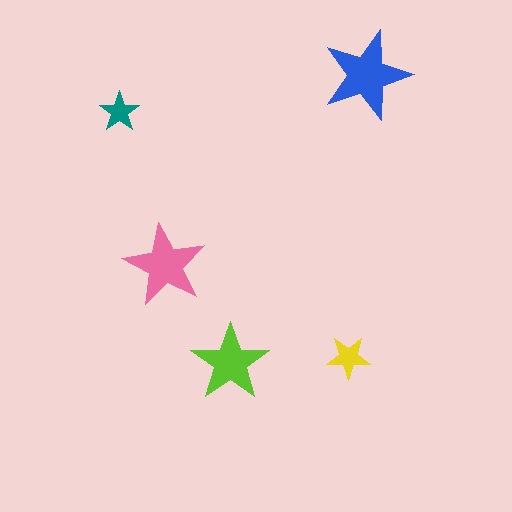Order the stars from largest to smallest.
the blue one, the pink one, the lime one, the yellow one, the teal one.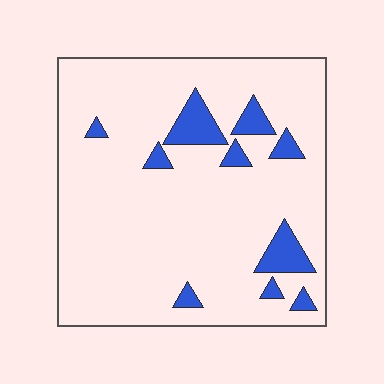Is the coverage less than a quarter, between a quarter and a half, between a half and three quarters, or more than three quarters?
Less than a quarter.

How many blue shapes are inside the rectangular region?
10.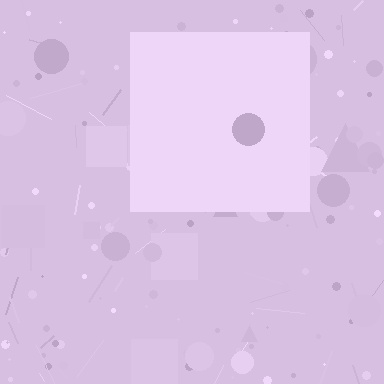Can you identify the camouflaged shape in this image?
The camouflaged shape is a square.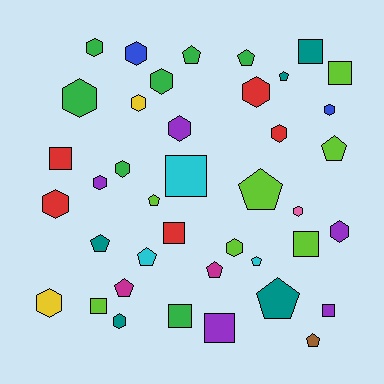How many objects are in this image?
There are 40 objects.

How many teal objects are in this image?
There are 5 teal objects.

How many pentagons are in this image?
There are 13 pentagons.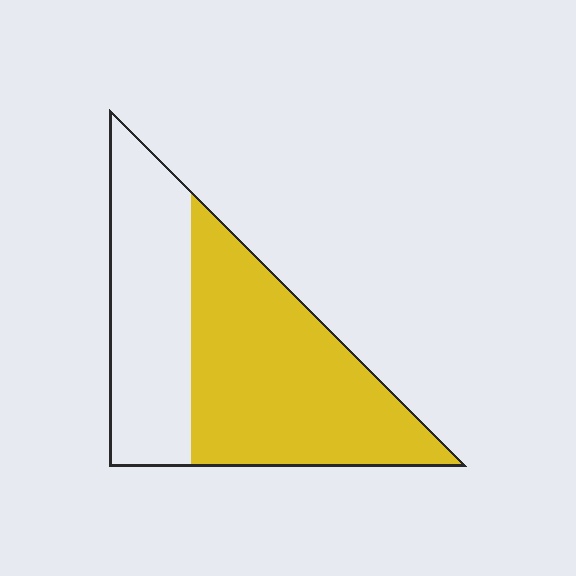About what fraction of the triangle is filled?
About three fifths (3/5).